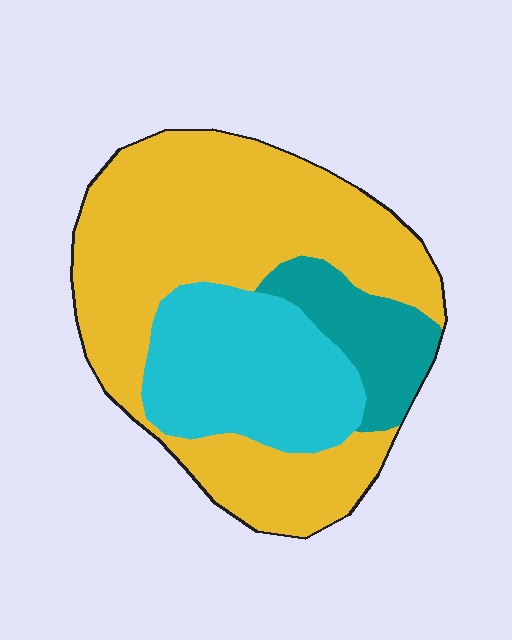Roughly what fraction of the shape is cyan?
Cyan covers roughly 25% of the shape.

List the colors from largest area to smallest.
From largest to smallest: yellow, cyan, teal.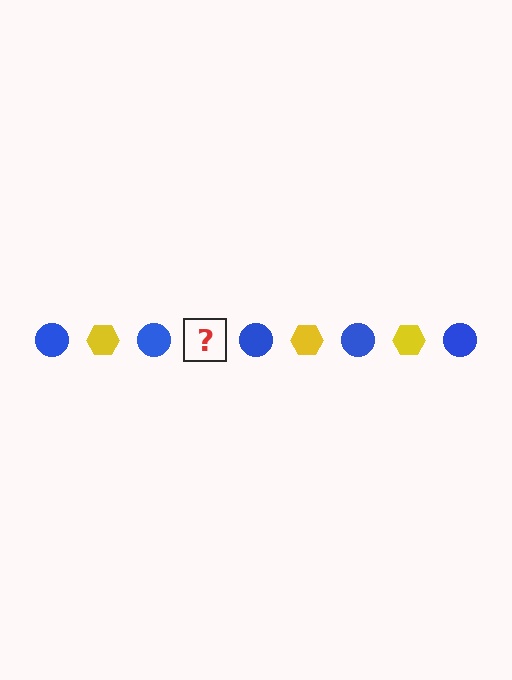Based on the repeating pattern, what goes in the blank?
The blank should be a yellow hexagon.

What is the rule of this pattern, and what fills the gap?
The rule is that the pattern alternates between blue circle and yellow hexagon. The gap should be filled with a yellow hexagon.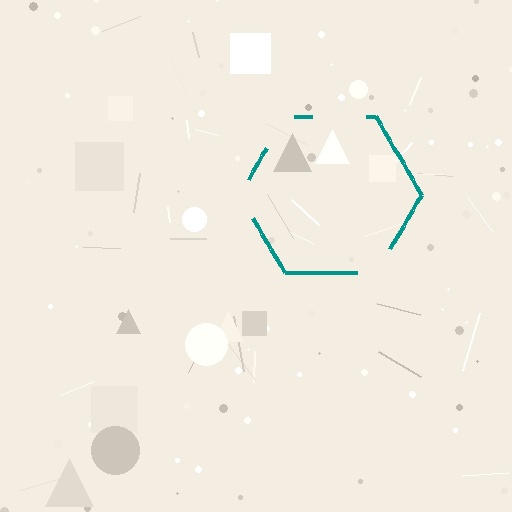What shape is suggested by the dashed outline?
The dashed outline suggests a hexagon.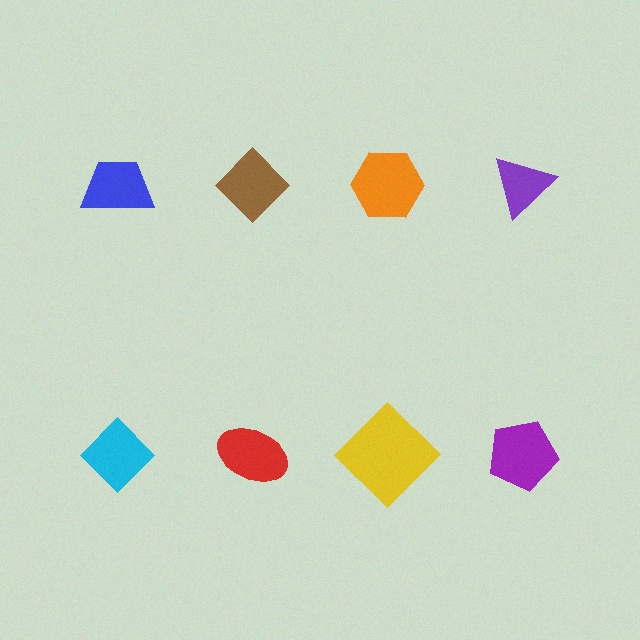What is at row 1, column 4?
A purple triangle.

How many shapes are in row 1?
4 shapes.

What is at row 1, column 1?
A blue trapezoid.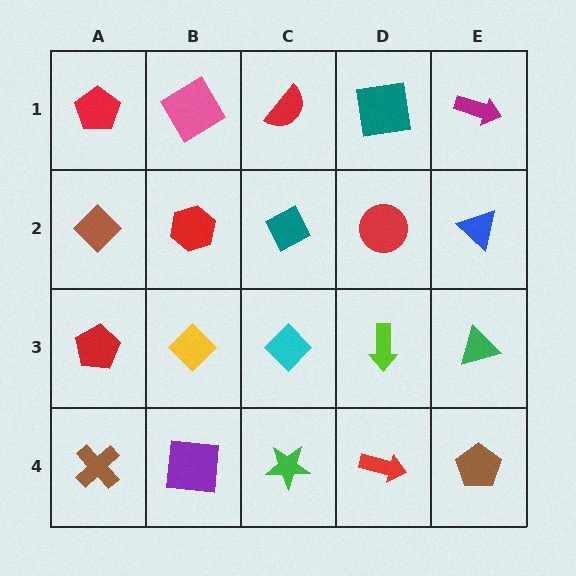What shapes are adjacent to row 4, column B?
A yellow diamond (row 3, column B), a brown cross (row 4, column A), a green star (row 4, column C).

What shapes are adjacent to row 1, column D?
A red circle (row 2, column D), a red semicircle (row 1, column C), a magenta arrow (row 1, column E).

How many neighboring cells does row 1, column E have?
2.